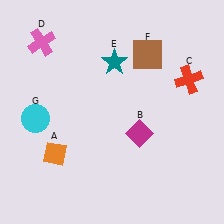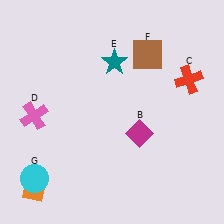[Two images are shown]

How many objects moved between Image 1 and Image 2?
3 objects moved between the two images.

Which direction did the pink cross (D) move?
The pink cross (D) moved down.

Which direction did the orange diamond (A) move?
The orange diamond (A) moved down.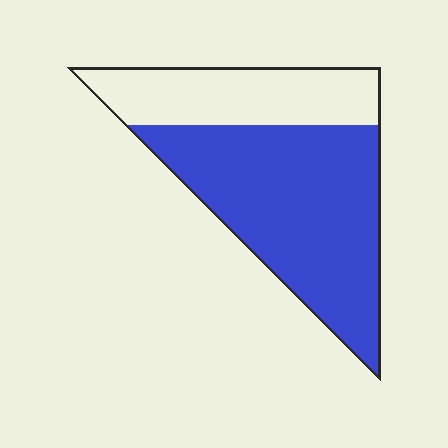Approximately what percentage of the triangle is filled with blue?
Approximately 65%.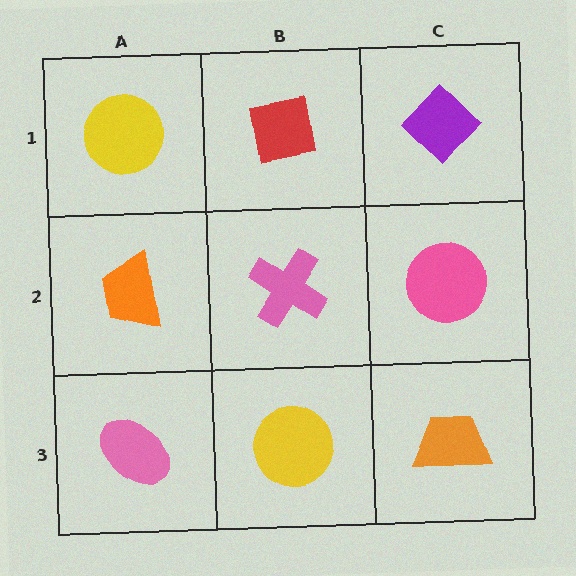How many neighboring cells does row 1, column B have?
3.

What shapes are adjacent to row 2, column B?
A red square (row 1, column B), a yellow circle (row 3, column B), an orange trapezoid (row 2, column A), a pink circle (row 2, column C).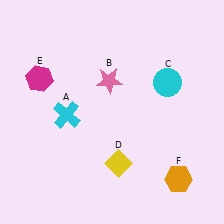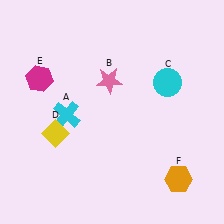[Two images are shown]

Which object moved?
The yellow diamond (D) moved left.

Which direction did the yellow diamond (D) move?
The yellow diamond (D) moved left.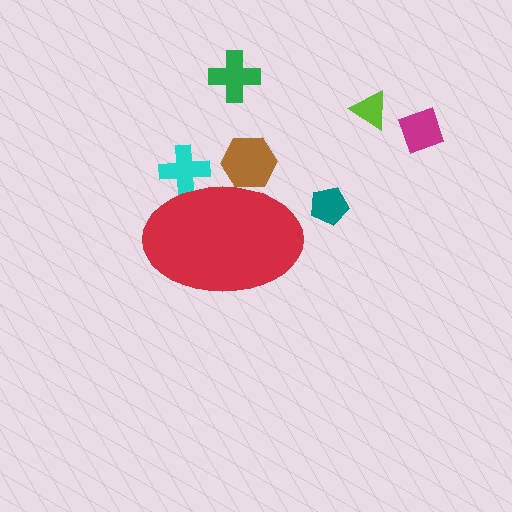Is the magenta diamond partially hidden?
No, the magenta diamond is fully visible.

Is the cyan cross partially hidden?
Yes, the cyan cross is partially hidden behind the red ellipse.